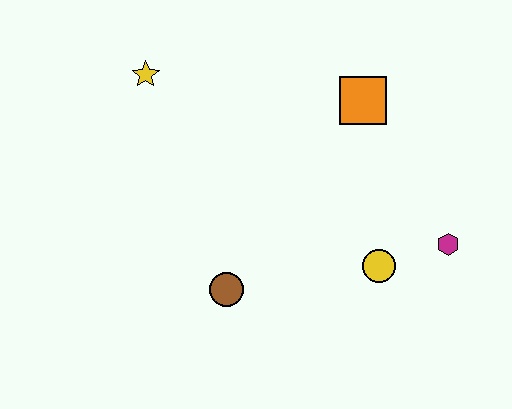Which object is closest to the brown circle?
The yellow circle is closest to the brown circle.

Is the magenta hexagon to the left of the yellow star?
No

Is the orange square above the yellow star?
No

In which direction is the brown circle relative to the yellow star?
The brown circle is below the yellow star.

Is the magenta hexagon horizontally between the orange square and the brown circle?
No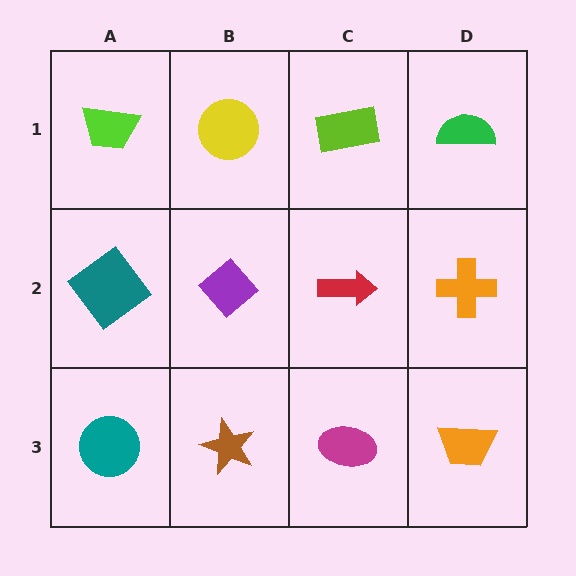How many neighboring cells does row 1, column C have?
3.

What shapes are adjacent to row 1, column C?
A red arrow (row 2, column C), a yellow circle (row 1, column B), a green semicircle (row 1, column D).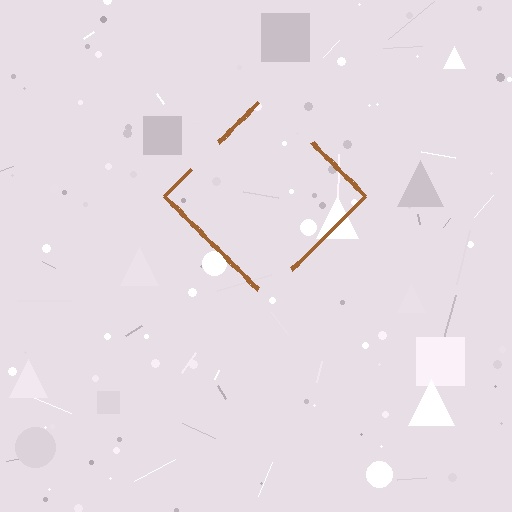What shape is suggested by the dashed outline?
The dashed outline suggests a diamond.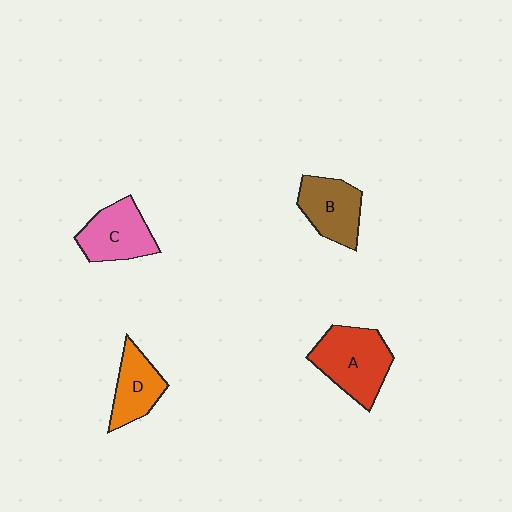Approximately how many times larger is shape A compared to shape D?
Approximately 1.5 times.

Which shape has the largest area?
Shape A (red).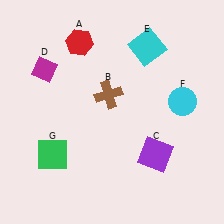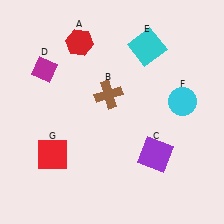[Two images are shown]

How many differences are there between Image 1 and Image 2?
There is 1 difference between the two images.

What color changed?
The square (G) changed from green in Image 1 to red in Image 2.